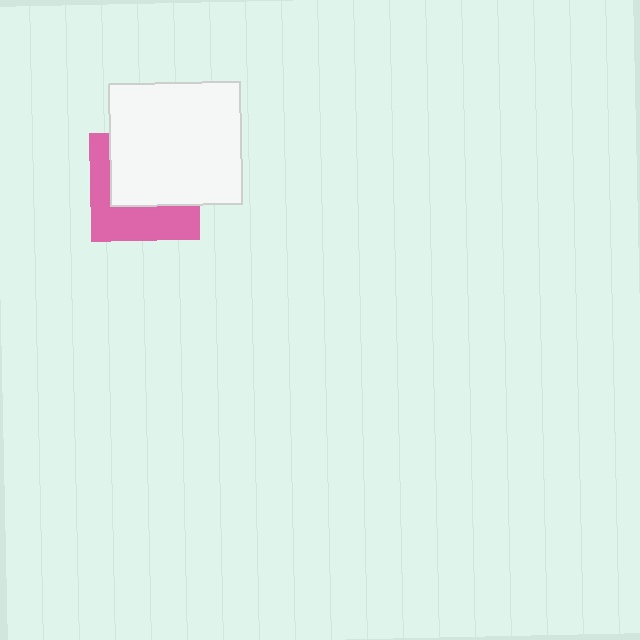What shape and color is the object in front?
The object in front is a white rectangle.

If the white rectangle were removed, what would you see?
You would see the complete pink square.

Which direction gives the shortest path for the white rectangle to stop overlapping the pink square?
Moving toward the upper-right gives the shortest separation.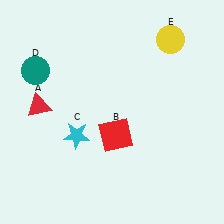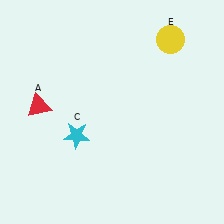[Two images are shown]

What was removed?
The red square (B), the teal circle (D) were removed in Image 2.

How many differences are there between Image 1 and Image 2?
There are 2 differences between the two images.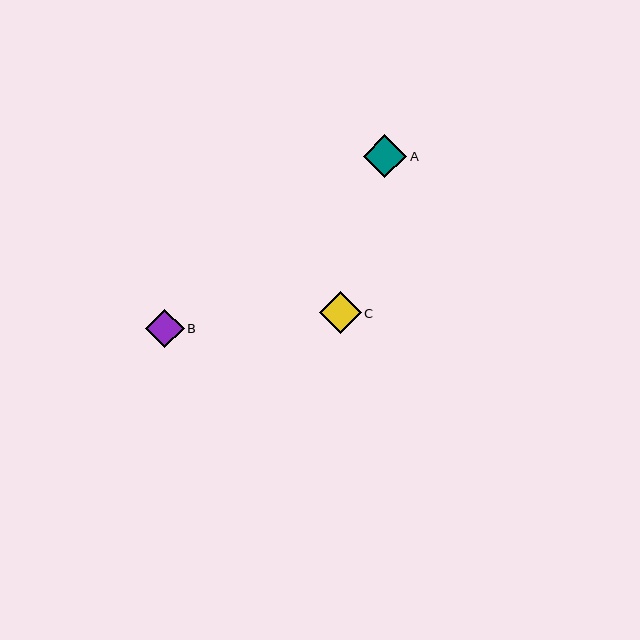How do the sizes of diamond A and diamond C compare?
Diamond A and diamond C are approximately the same size.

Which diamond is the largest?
Diamond A is the largest with a size of approximately 43 pixels.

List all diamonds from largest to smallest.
From largest to smallest: A, C, B.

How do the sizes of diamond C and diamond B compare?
Diamond C and diamond B are approximately the same size.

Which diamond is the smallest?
Diamond B is the smallest with a size of approximately 39 pixels.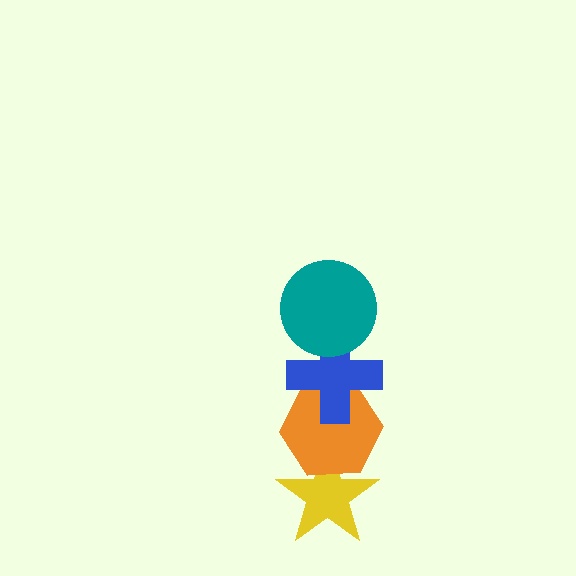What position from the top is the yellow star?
The yellow star is 4th from the top.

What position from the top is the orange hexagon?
The orange hexagon is 3rd from the top.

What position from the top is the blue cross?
The blue cross is 2nd from the top.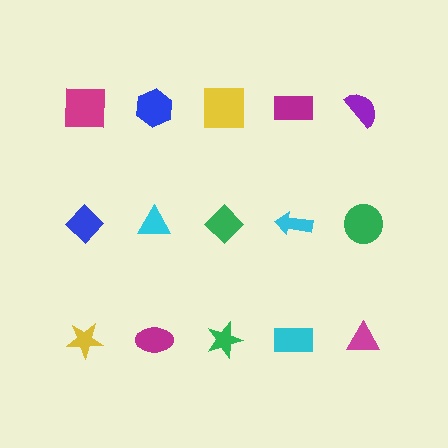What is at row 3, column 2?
A magenta ellipse.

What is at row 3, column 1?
A yellow star.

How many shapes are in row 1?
5 shapes.